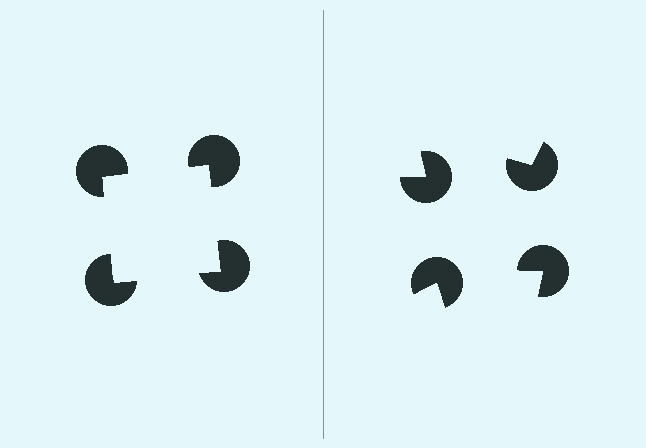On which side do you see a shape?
An illusory square appears on the left side. On the right side the wedge cuts are rotated, so no coherent shape forms.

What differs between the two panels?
The pac-man discs are positioned identically on both sides; only the wedge orientations differ. On the left they align to a square; on the right they are misaligned.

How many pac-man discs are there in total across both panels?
8 — 4 on each side.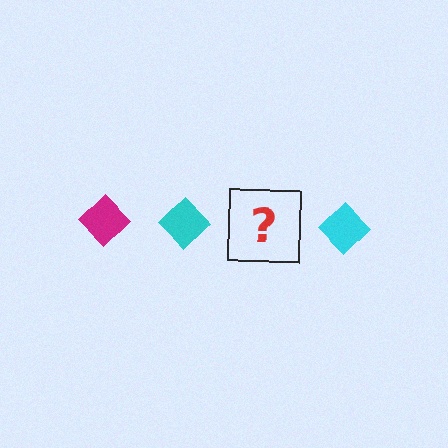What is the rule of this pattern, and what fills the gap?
The rule is that the pattern cycles through magenta, cyan diamonds. The gap should be filled with a magenta diamond.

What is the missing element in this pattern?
The missing element is a magenta diamond.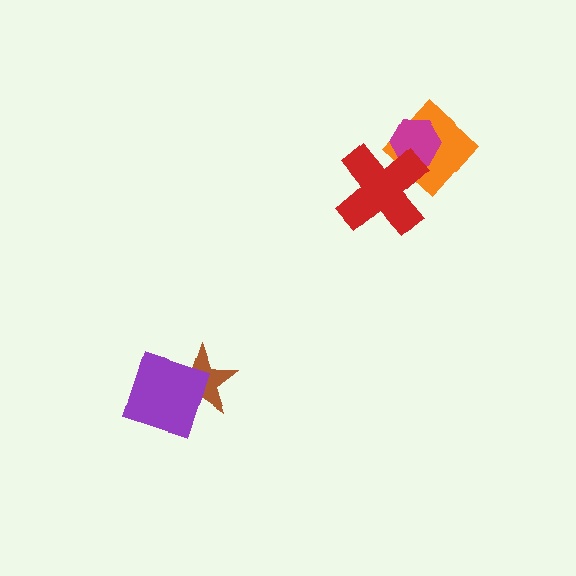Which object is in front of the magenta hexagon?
The red cross is in front of the magenta hexagon.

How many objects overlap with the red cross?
2 objects overlap with the red cross.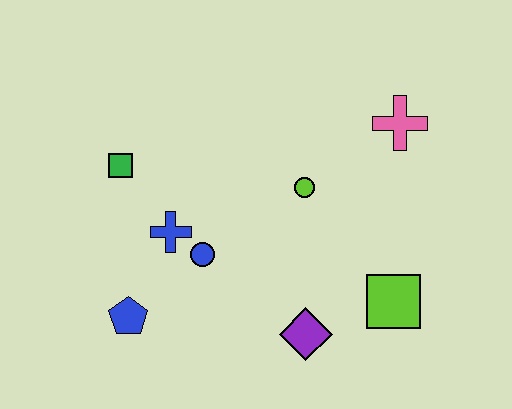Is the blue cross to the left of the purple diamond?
Yes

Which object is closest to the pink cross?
The lime circle is closest to the pink cross.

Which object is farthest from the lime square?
The green square is farthest from the lime square.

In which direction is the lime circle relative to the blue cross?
The lime circle is to the right of the blue cross.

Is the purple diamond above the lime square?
No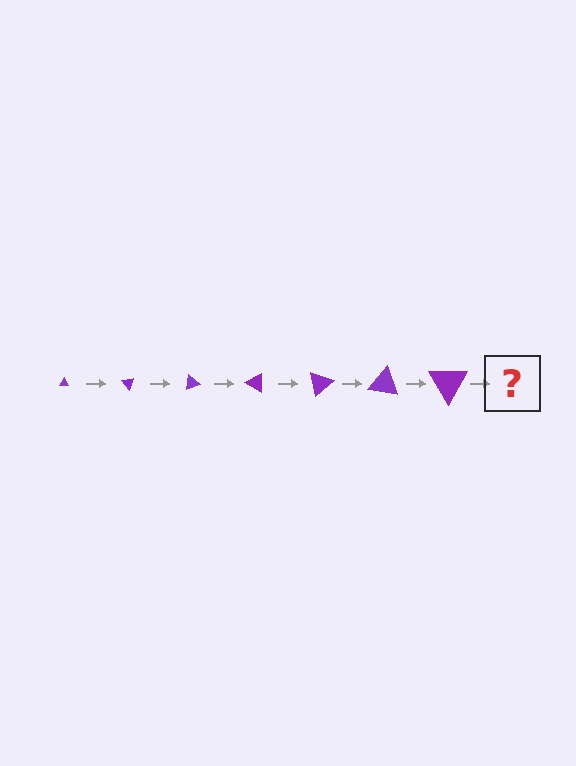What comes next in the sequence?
The next element should be a triangle, larger than the previous one and rotated 350 degrees from the start.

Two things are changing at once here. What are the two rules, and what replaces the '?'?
The two rules are that the triangle grows larger each step and it rotates 50 degrees each step. The '?' should be a triangle, larger than the previous one and rotated 350 degrees from the start.